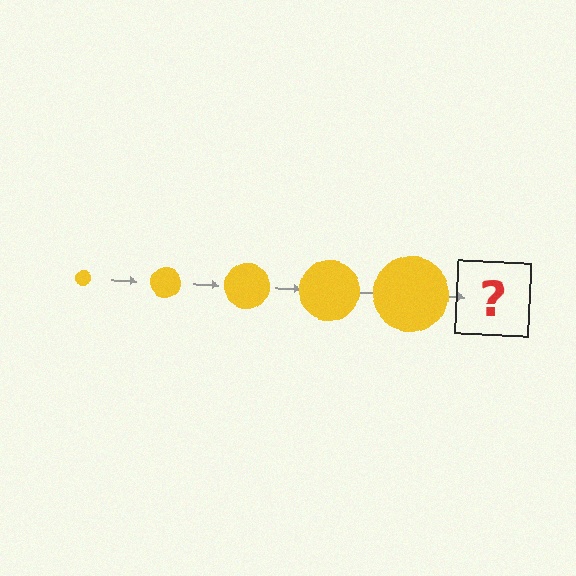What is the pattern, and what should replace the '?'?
The pattern is that the circle gets progressively larger each step. The '?' should be a yellow circle, larger than the previous one.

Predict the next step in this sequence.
The next step is a yellow circle, larger than the previous one.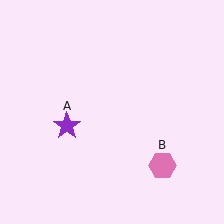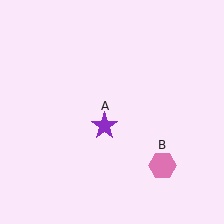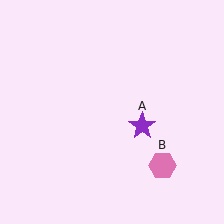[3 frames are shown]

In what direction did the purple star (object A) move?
The purple star (object A) moved right.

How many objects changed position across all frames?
1 object changed position: purple star (object A).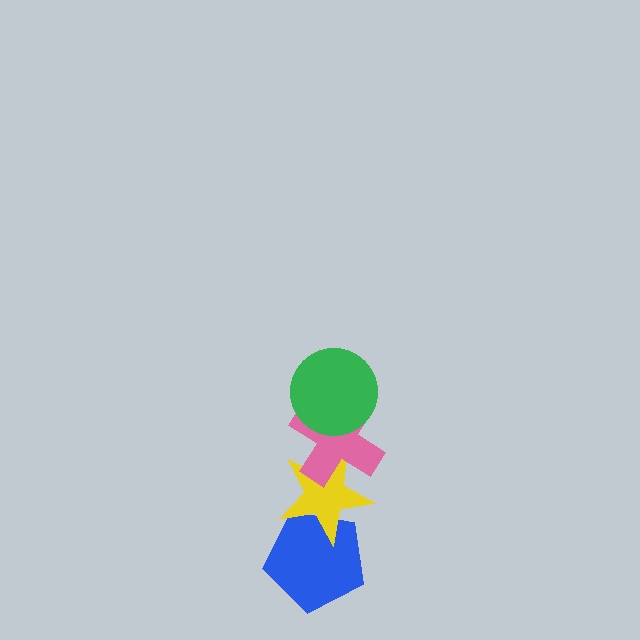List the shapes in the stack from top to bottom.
From top to bottom: the green circle, the pink cross, the yellow star, the blue pentagon.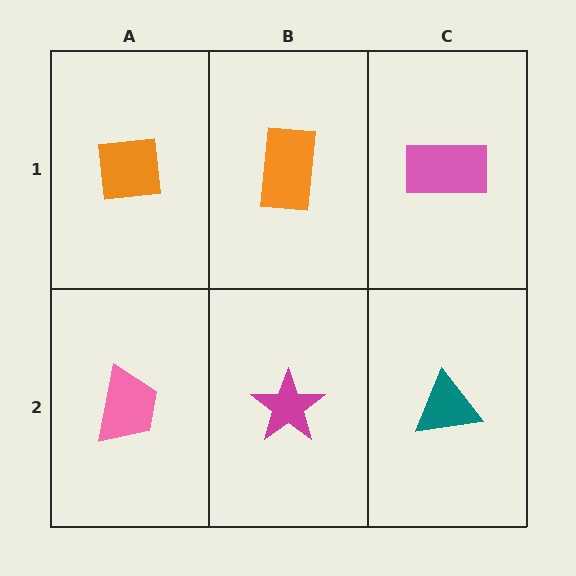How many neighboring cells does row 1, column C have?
2.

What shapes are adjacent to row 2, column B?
An orange rectangle (row 1, column B), a pink trapezoid (row 2, column A), a teal triangle (row 2, column C).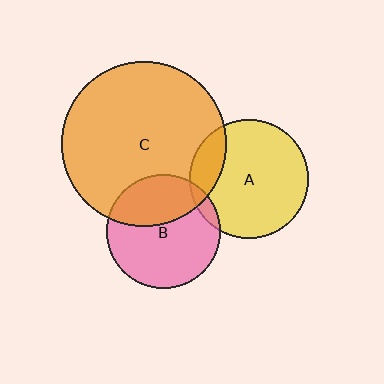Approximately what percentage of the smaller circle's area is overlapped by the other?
Approximately 15%.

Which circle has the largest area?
Circle C (orange).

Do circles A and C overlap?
Yes.